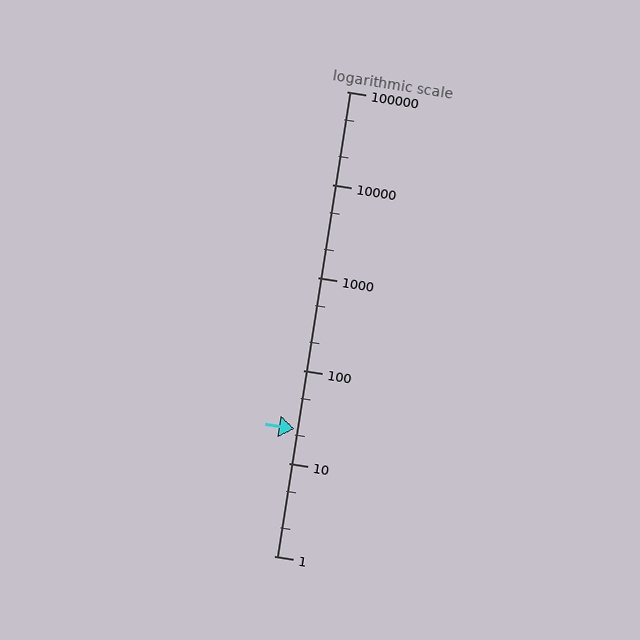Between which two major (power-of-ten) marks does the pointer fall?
The pointer is between 10 and 100.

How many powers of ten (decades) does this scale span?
The scale spans 5 decades, from 1 to 100000.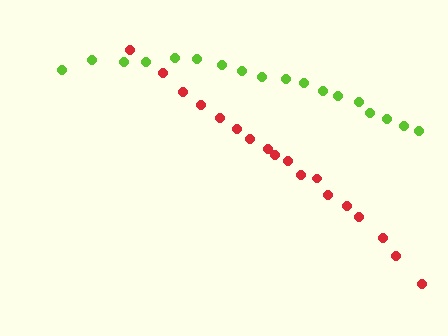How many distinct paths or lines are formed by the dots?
There are 2 distinct paths.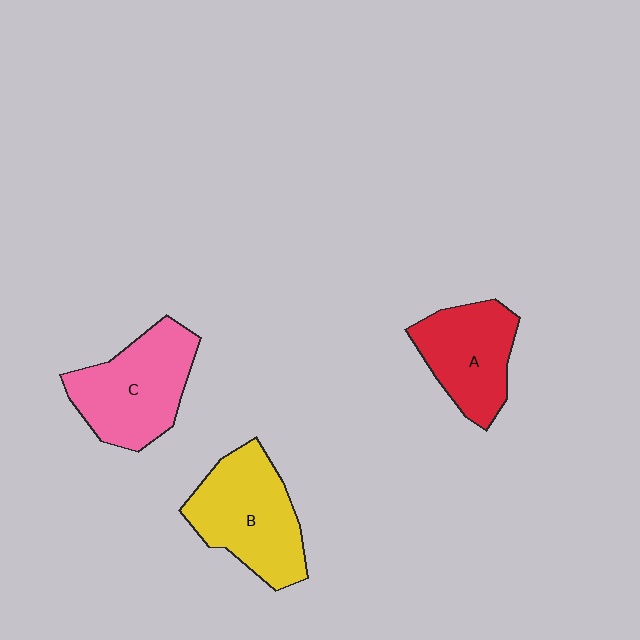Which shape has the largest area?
Shape B (yellow).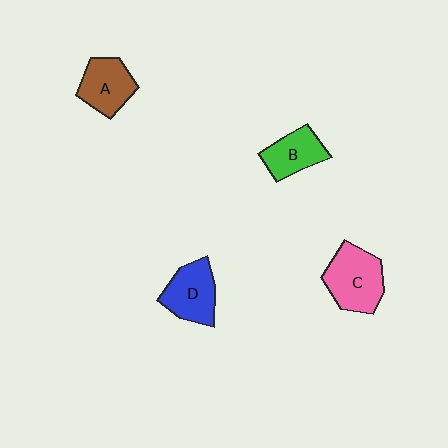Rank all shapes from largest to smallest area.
From largest to smallest: C (pink), D (blue), A (brown), B (green).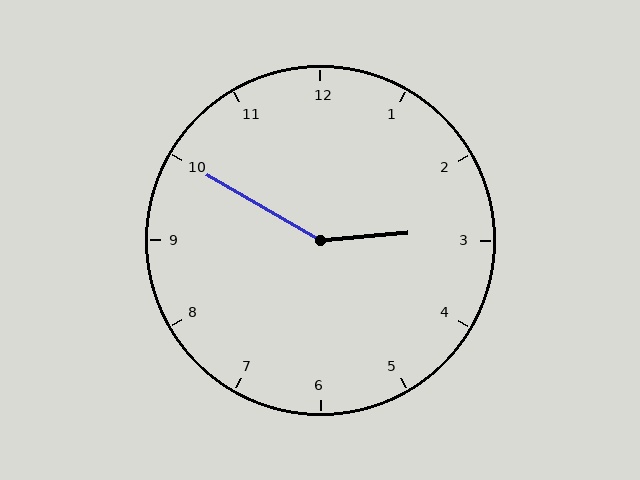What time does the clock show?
2:50.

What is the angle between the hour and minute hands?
Approximately 145 degrees.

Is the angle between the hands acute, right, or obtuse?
It is obtuse.